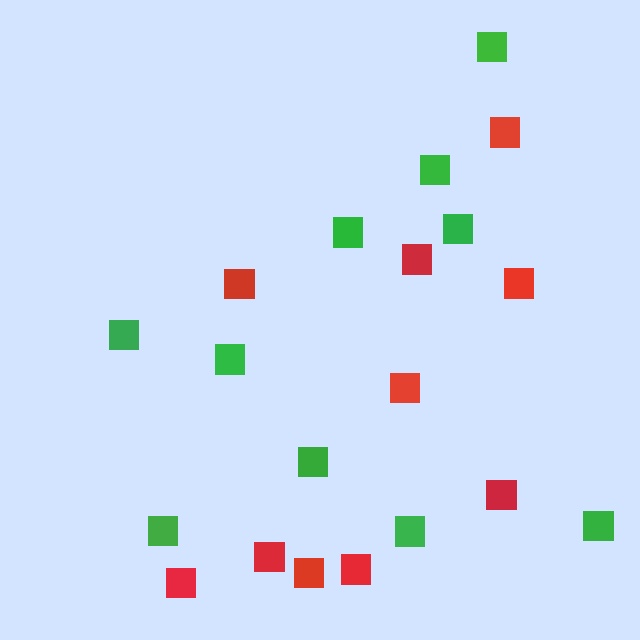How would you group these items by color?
There are 2 groups: one group of red squares (10) and one group of green squares (10).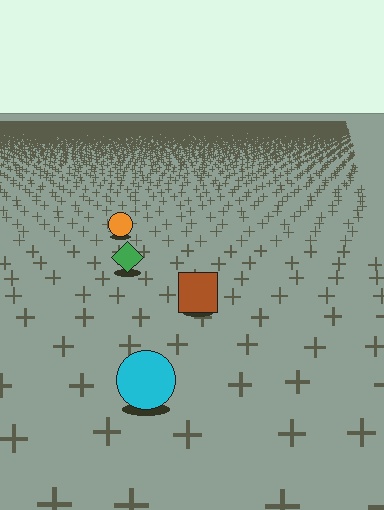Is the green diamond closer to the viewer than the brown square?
No. The brown square is closer — you can tell from the texture gradient: the ground texture is coarser near it.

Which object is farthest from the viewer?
The orange circle is farthest from the viewer. It appears smaller and the ground texture around it is denser.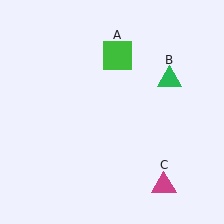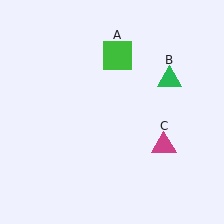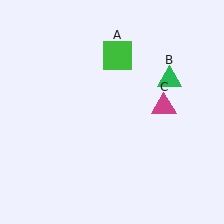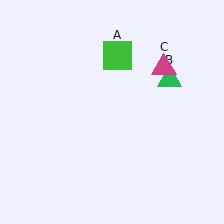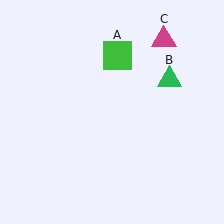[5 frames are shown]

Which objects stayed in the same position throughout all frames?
Green square (object A) and green triangle (object B) remained stationary.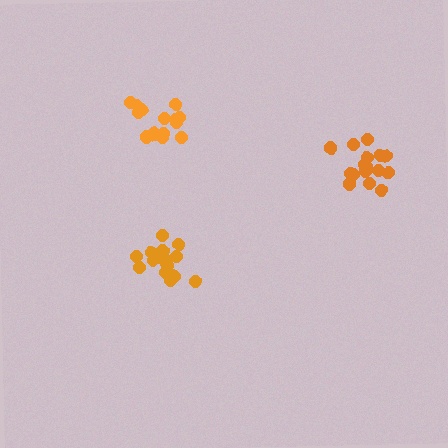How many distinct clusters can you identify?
There are 3 distinct clusters.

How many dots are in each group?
Group 1: 17 dots, Group 2: 15 dots, Group 3: 16 dots (48 total).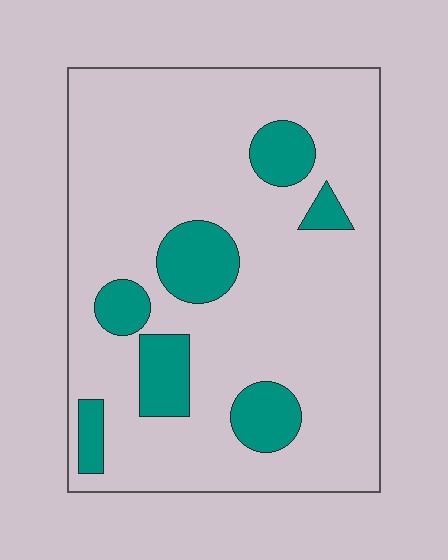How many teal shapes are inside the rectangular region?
7.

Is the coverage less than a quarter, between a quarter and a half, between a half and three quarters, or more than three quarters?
Less than a quarter.